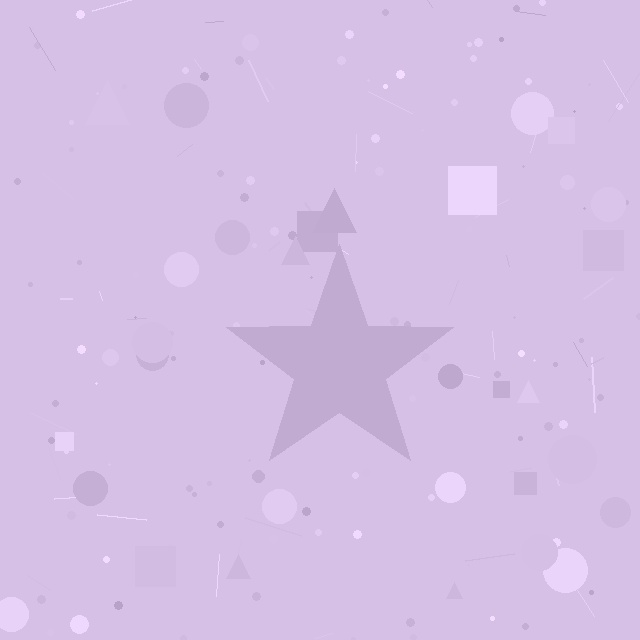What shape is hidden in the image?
A star is hidden in the image.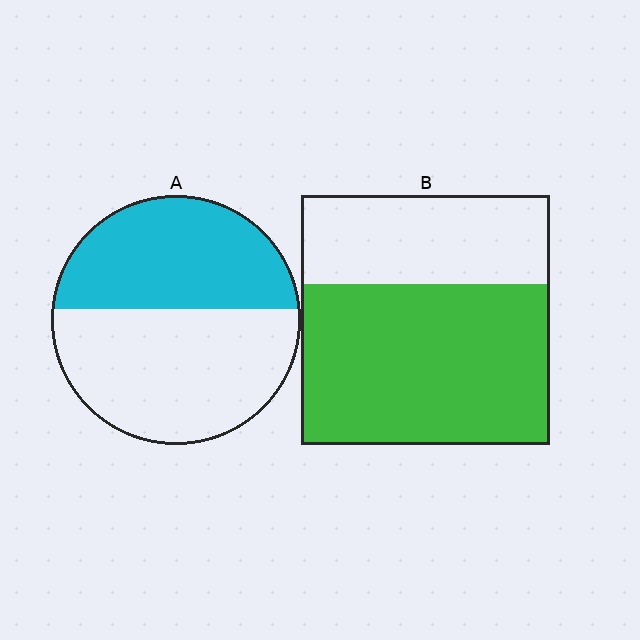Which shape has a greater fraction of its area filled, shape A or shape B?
Shape B.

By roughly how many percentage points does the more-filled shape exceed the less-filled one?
By roughly 20 percentage points (B over A).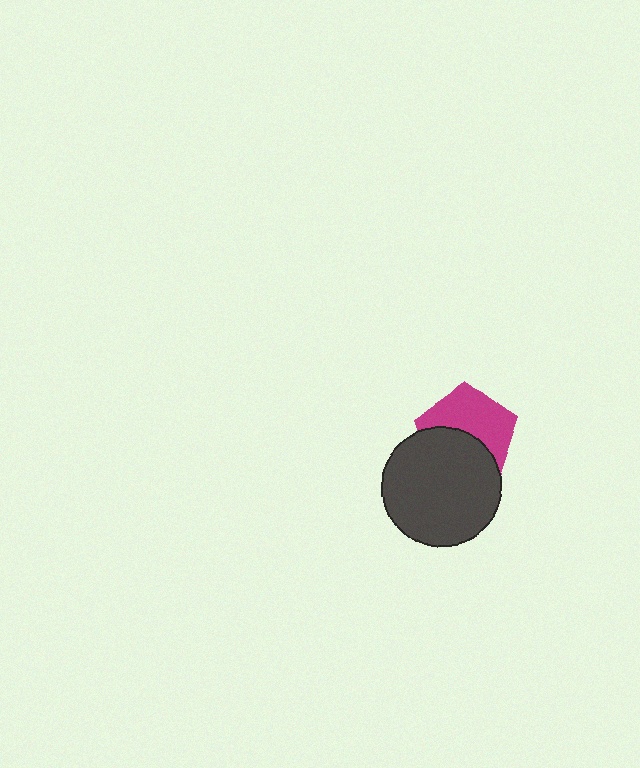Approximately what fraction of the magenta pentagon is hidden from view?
Roughly 45% of the magenta pentagon is hidden behind the dark gray circle.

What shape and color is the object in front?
The object in front is a dark gray circle.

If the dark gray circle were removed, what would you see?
You would see the complete magenta pentagon.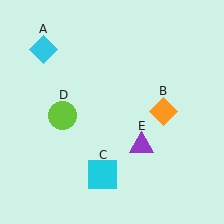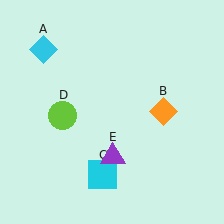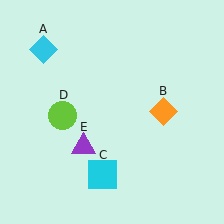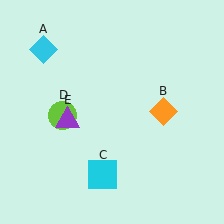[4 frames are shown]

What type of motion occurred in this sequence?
The purple triangle (object E) rotated clockwise around the center of the scene.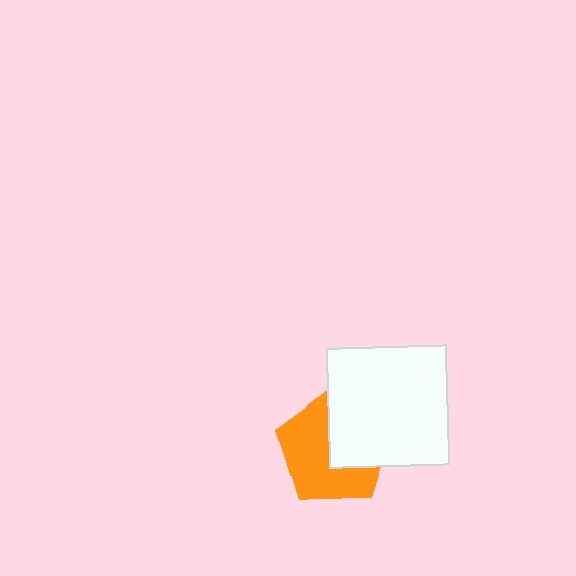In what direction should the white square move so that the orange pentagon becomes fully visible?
The white square should move right. That is the shortest direction to clear the overlap and leave the orange pentagon fully visible.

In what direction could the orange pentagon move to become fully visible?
The orange pentagon could move left. That would shift it out from behind the white square entirely.